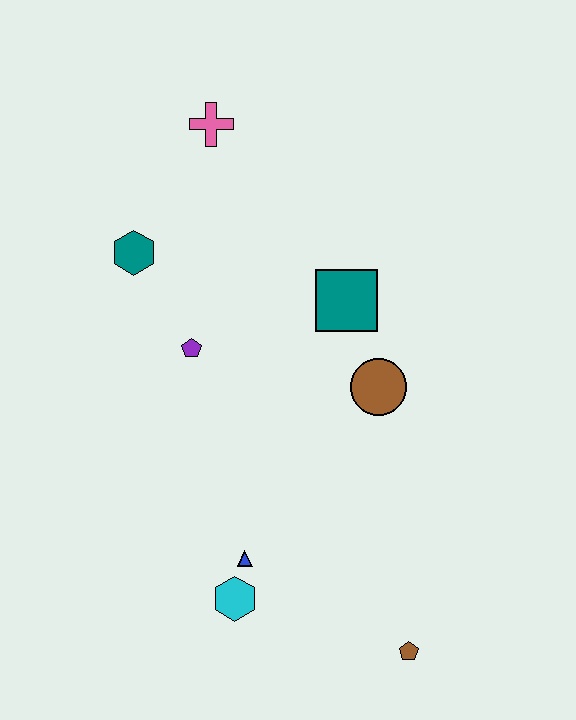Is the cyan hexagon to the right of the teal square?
No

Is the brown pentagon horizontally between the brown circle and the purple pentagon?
No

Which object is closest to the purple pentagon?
The teal hexagon is closest to the purple pentagon.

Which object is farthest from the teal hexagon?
The brown pentagon is farthest from the teal hexagon.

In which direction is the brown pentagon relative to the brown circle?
The brown pentagon is below the brown circle.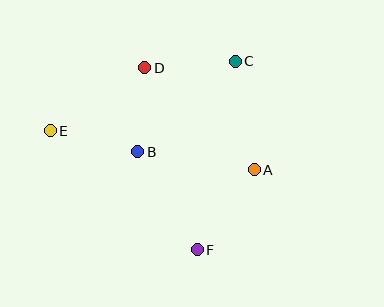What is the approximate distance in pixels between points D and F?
The distance between D and F is approximately 189 pixels.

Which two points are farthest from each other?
Points A and E are farthest from each other.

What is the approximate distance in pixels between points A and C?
The distance between A and C is approximately 110 pixels.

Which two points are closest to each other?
Points B and D are closest to each other.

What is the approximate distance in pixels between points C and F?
The distance between C and F is approximately 192 pixels.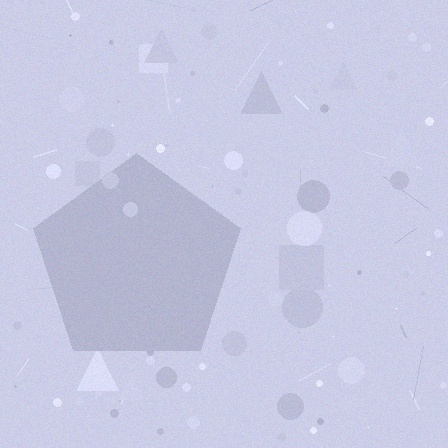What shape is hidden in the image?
A pentagon is hidden in the image.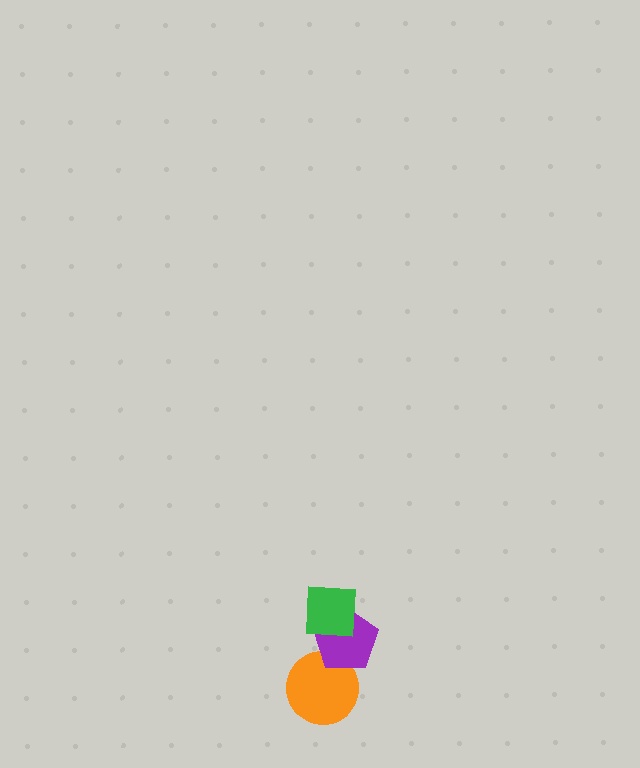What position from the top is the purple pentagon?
The purple pentagon is 2nd from the top.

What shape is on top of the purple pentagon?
The green square is on top of the purple pentagon.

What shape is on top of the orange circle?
The purple pentagon is on top of the orange circle.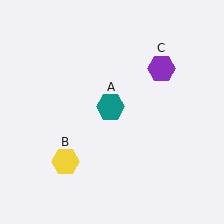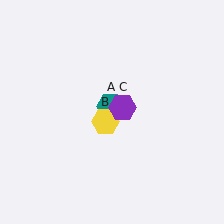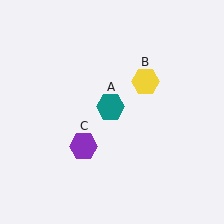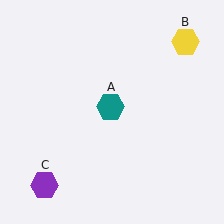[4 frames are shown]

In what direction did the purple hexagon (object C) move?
The purple hexagon (object C) moved down and to the left.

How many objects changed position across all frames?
2 objects changed position: yellow hexagon (object B), purple hexagon (object C).